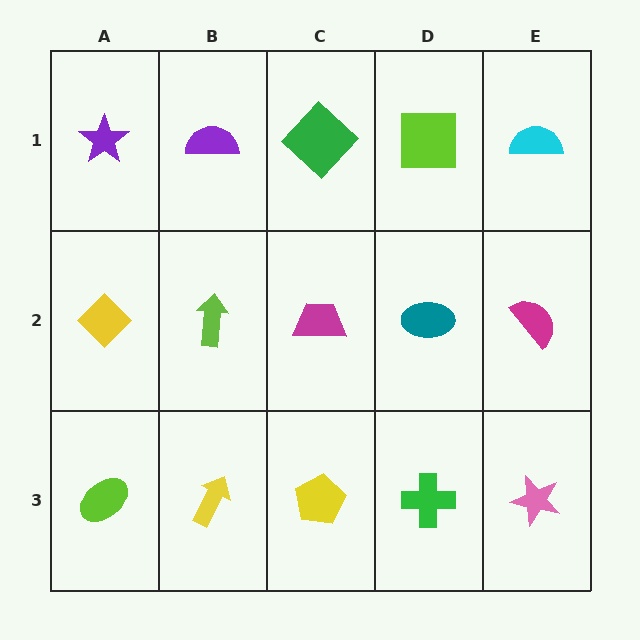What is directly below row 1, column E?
A magenta semicircle.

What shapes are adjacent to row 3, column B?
A lime arrow (row 2, column B), a lime ellipse (row 3, column A), a yellow pentagon (row 3, column C).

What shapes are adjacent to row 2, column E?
A cyan semicircle (row 1, column E), a pink star (row 3, column E), a teal ellipse (row 2, column D).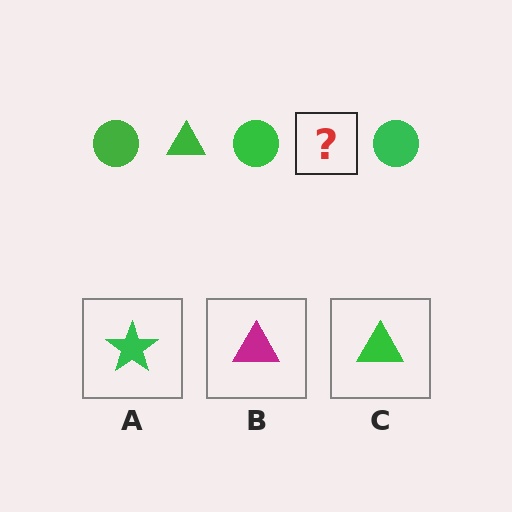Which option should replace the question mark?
Option C.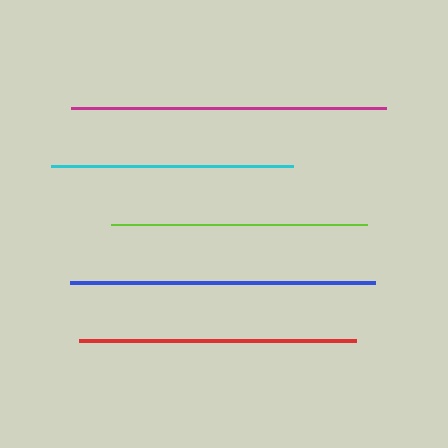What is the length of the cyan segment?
The cyan segment is approximately 243 pixels long.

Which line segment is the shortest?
The cyan line is the shortest at approximately 243 pixels.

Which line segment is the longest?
The magenta line is the longest at approximately 315 pixels.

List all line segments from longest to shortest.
From longest to shortest: magenta, blue, red, lime, cyan.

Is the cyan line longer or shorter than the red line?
The red line is longer than the cyan line.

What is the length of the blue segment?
The blue segment is approximately 306 pixels long.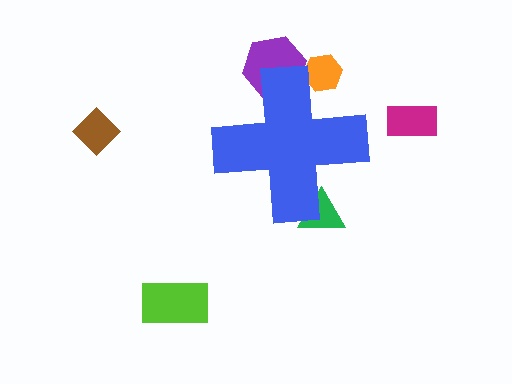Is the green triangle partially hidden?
Yes, the green triangle is partially hidden behind the blue cross.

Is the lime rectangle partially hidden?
No, the lime rectangle is fully visible.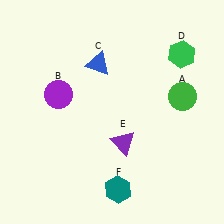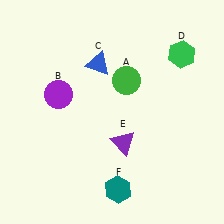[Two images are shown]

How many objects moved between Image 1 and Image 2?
1 object moved between the two images.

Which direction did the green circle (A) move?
The green circle (A) moved left.